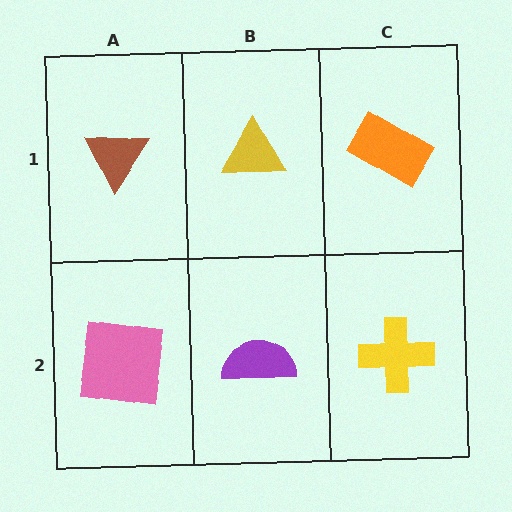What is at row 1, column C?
An orange rectangle.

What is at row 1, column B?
A yellow triangle.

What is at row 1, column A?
A brown triangle.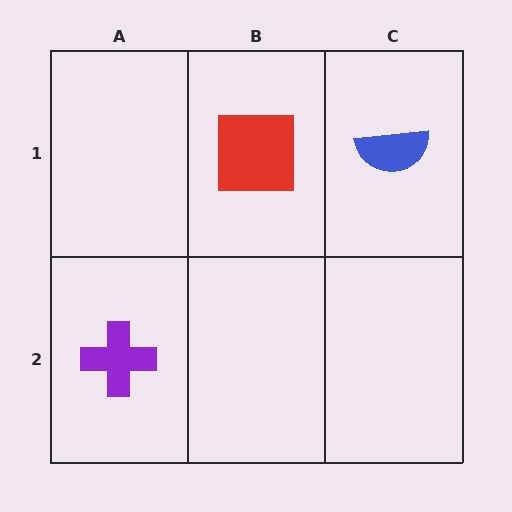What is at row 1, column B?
A red square.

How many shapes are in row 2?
1 shape.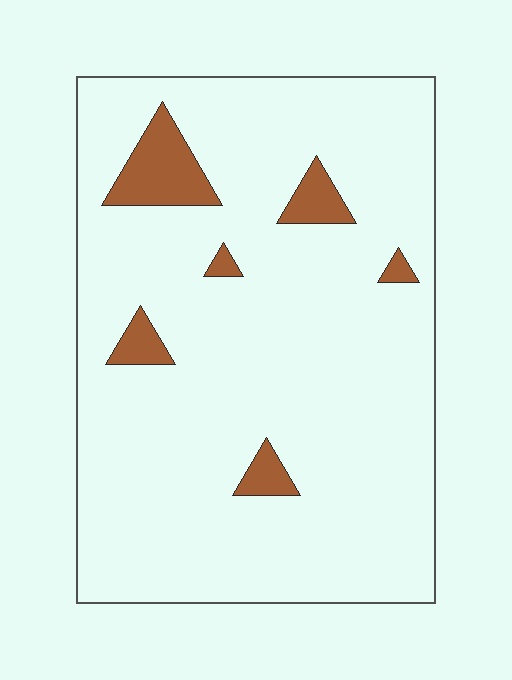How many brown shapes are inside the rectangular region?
6.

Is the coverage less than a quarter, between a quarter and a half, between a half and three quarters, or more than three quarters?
Less than a quarter.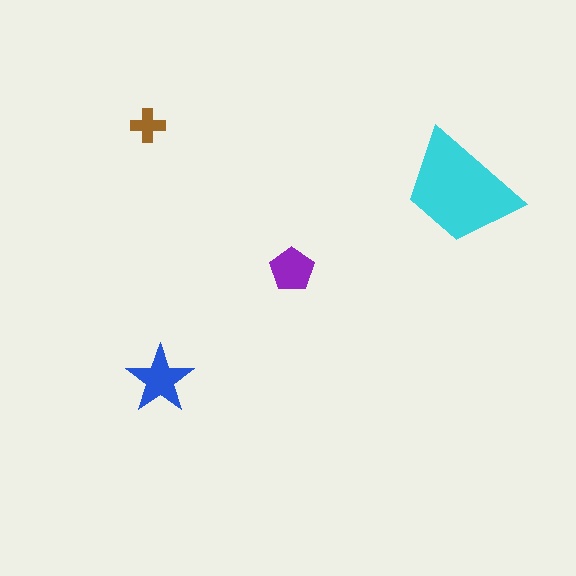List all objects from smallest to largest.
The brown cross, the purple pentagon, the blue star, the cyan trapezoid.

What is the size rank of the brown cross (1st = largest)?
4th.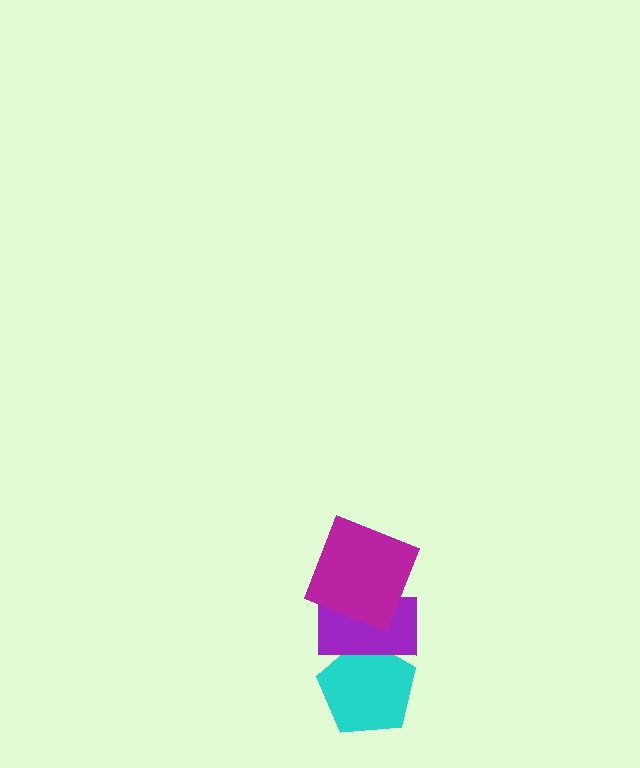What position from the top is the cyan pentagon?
The cyan pentagon is 3rd from the top.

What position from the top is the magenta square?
The magenta square is 1st from the top.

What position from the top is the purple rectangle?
The purple rectangle is 2nd from the top.